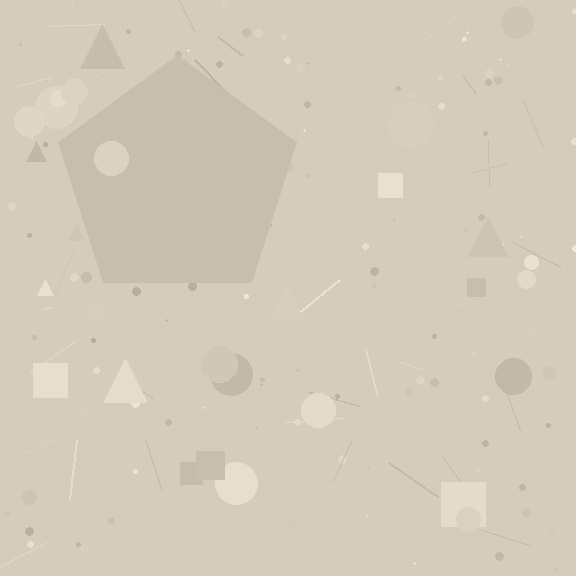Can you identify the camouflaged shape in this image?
The camouflaged shape is a pentagon.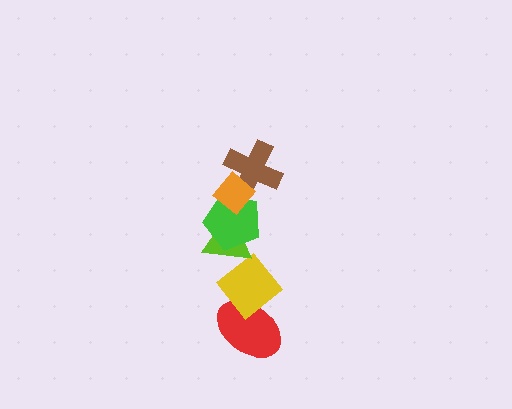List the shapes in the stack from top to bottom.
From top to bottom: the orange diamond, the brown cross, the green pentagon, the lime triangle, the yellow diamond, the red ellipse.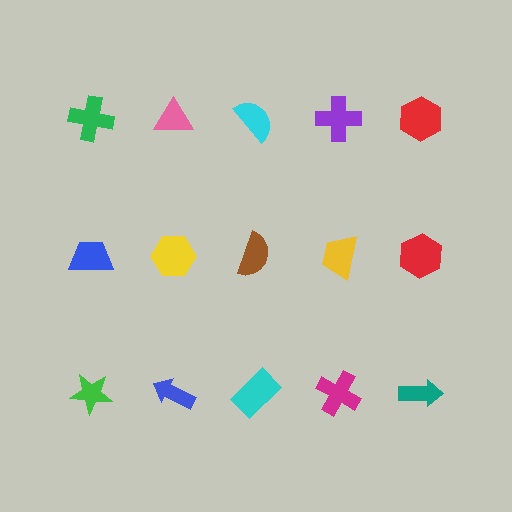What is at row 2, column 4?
A yellow trapezoid.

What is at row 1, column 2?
A pink triangle.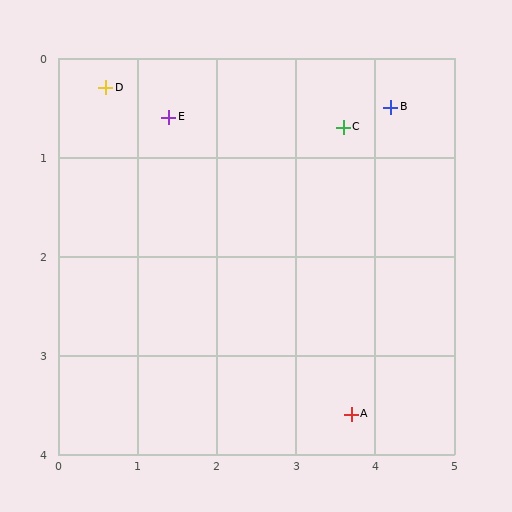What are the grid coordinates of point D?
Point D is at approximately (0.6, 0.3).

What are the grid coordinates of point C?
Point C is at approximately (3.6, 0.7).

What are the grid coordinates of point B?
Point B is at approximately (4.2, 0.5).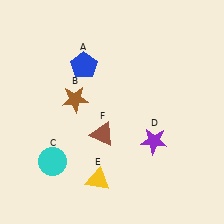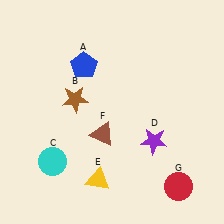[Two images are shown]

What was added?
A red circle (G) was added in Image 2.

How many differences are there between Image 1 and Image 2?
There is 1 difference between the two images.